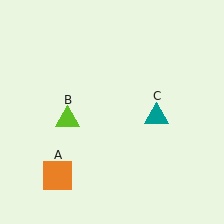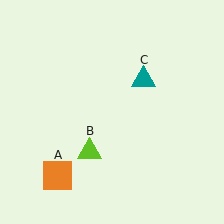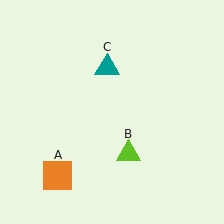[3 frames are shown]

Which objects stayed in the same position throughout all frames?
Orange square (object A) remained stationary.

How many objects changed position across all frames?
2 objects changed position: lime triangle (object B), teal triangle (object C).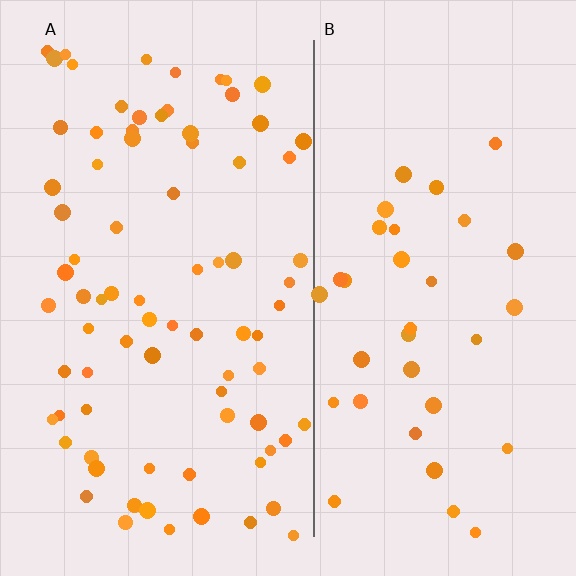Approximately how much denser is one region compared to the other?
Approximately 2.3× — region A over region B.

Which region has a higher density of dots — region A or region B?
A (the left).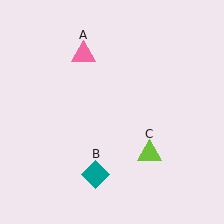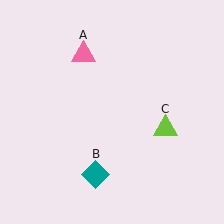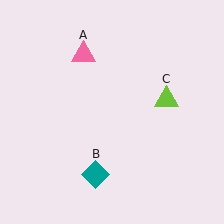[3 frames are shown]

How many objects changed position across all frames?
1 object changed position: lime triangle (object C).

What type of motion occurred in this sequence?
The lime triangle (object C) rotated counterclockwise around the center of the scene.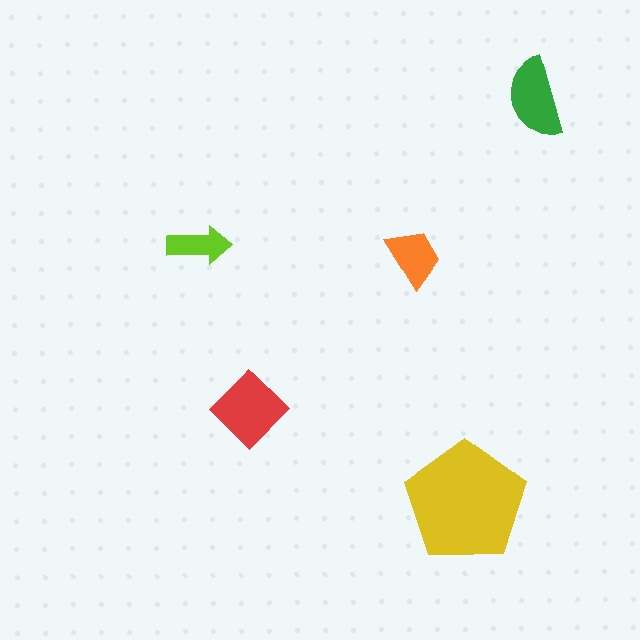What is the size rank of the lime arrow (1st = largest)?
5th.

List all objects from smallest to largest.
The lime arrow, the orange trapezoid, the green semicircle, the red diamond, the yellow pentagon.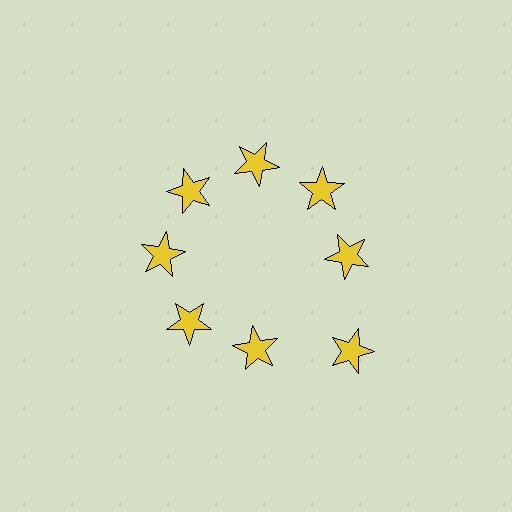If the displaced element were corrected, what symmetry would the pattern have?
It would have 8-fold rotational symmetry — the pattern would map onto itself every 45 degrees.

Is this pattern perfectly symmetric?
No. The 8 yellow stars are arranged in a ring, but one element near the 4 o'clock position is pushed outward from the center, breaking the 8-fold rotational symmetry.